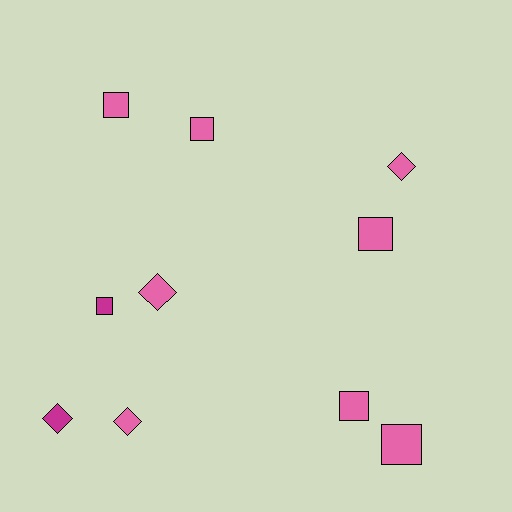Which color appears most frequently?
Pink, with 8 objects.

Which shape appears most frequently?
Square, with 6 objects.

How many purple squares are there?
There are no purple squares.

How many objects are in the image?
There are 10 objects.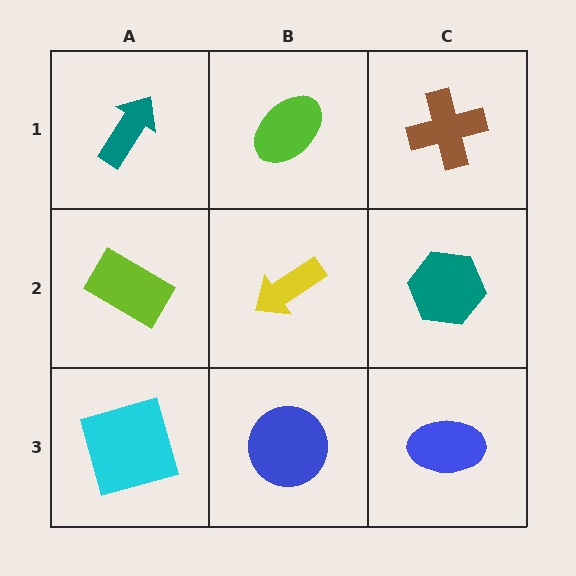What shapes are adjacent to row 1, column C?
A teal hexagon (row 2, column C), a lime ellipse (row 1, column B).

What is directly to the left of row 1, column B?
A teal arrow.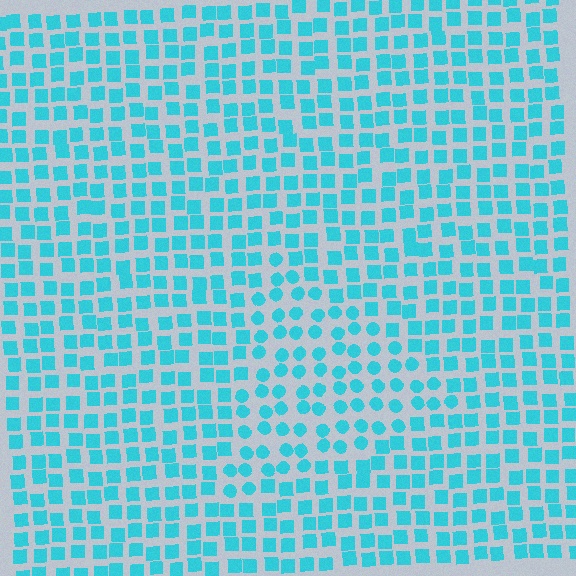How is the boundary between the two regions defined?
The boundary is defined by a change in element shape: circles inside vs. squares outside. All elements share the same color and spacing.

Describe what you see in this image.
The image is filled with small cyan elements arranged in a uniform grid. A triangle-shaped region contains circles, while the surrounding area contains squares. The boundary is defined purely by the change in element shape.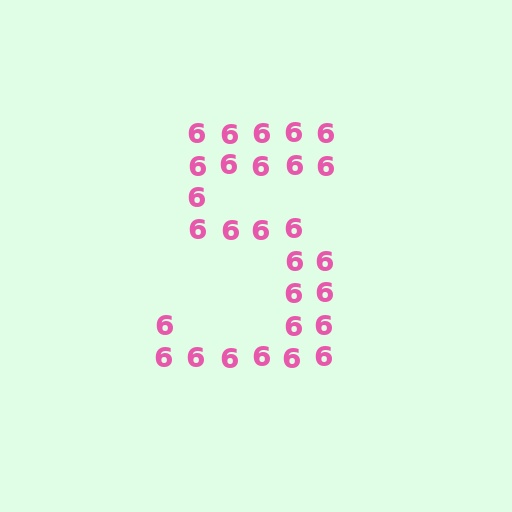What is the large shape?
The large shape is the digit 5.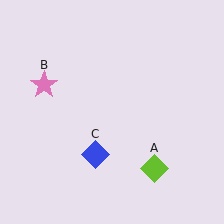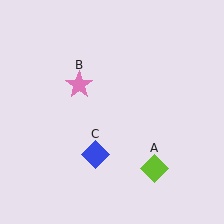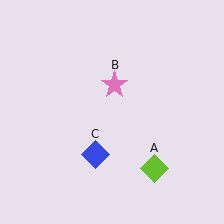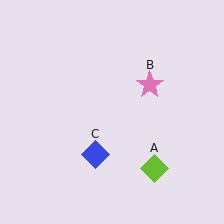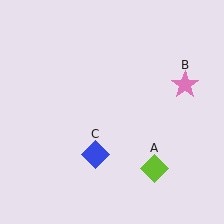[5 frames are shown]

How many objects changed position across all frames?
1 object changed position: pink star (object B).